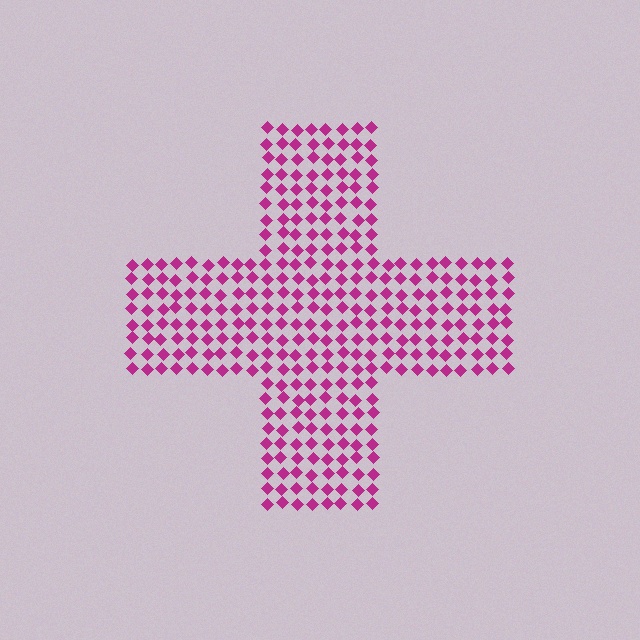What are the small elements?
The small elements are diamonds.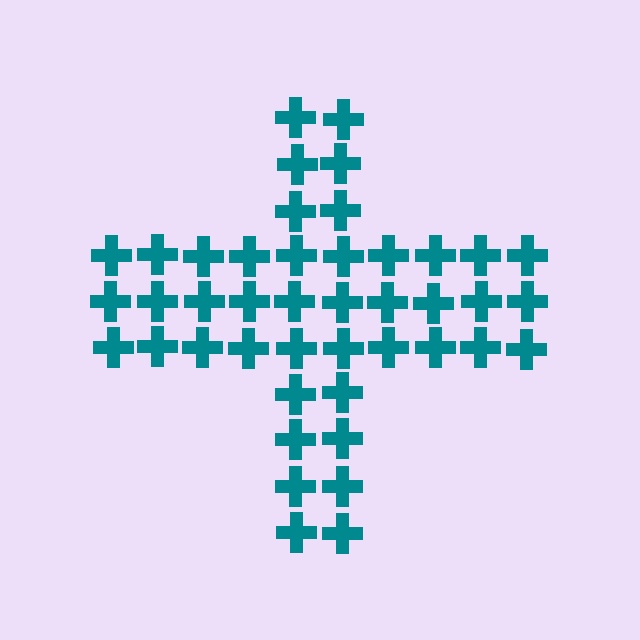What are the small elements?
The small elements are crosses.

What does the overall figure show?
The overall figure shows a cross.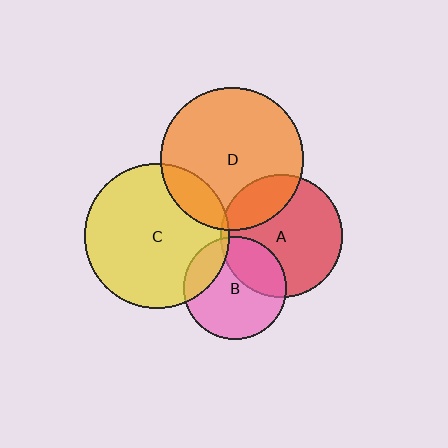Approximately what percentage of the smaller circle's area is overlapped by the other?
Approximately 30%.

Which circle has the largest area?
Circle C (yellow).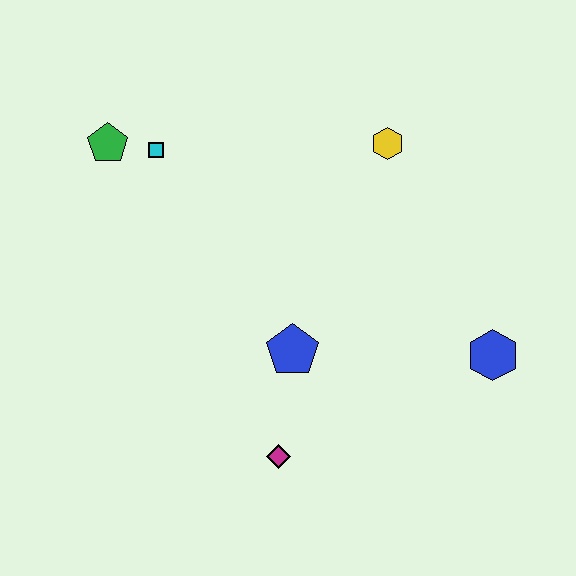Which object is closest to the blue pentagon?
The magenta diamond is closest to the blue pentagon.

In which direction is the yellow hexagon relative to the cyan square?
The yellow hexagon is to the right of the cyan square.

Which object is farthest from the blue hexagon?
The green pentagon is farthest from the blue hexagon.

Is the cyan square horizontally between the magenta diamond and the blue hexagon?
No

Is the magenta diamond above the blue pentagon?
No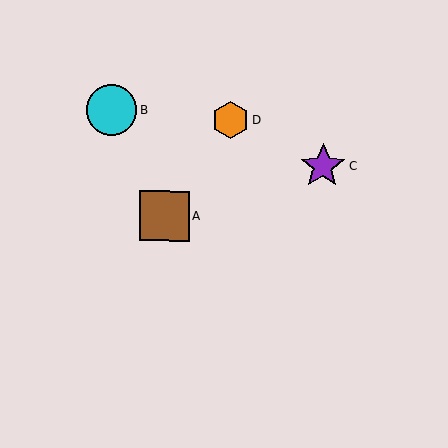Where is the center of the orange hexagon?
The center of the orange hexagon is at (230, 120).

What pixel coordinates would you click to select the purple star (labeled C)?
Click at (323, 166) to select the purple star C.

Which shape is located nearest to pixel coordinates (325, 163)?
The purple star (labeled C) at (323, 166) is nearest to that location.